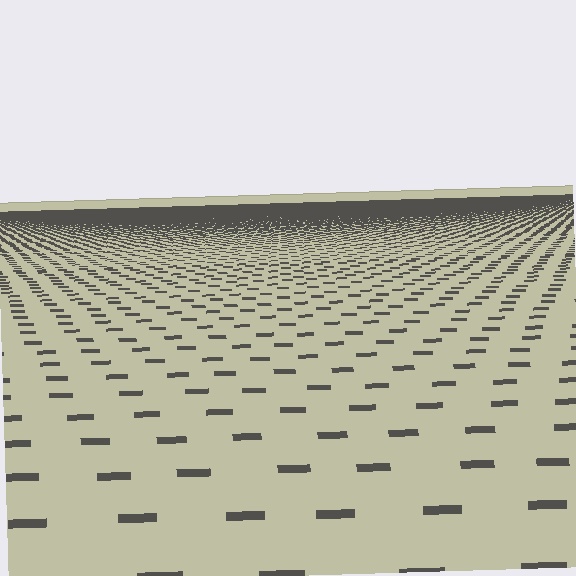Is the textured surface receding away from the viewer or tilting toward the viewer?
The surface is receding away from the viewer. Texture elements get smaller and denser toward the top.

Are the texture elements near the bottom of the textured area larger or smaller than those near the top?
Larger. Near the bottom, elements are closer to the viewer and appear at a bigger on-screen size.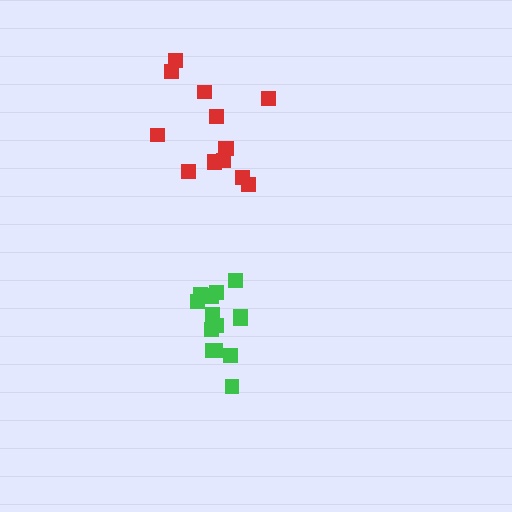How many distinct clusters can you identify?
There are 2 distinct clusters.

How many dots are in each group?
Group 1: 15 dots, Group 2: 14 dots (29 total).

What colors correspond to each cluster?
The clusters are colored: green, red.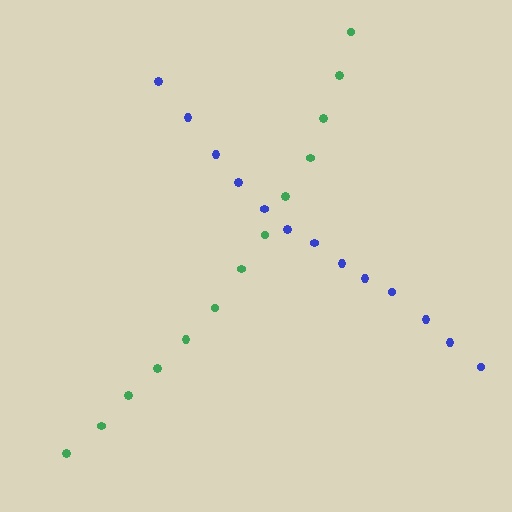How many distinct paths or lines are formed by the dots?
There are 2 distinct paths.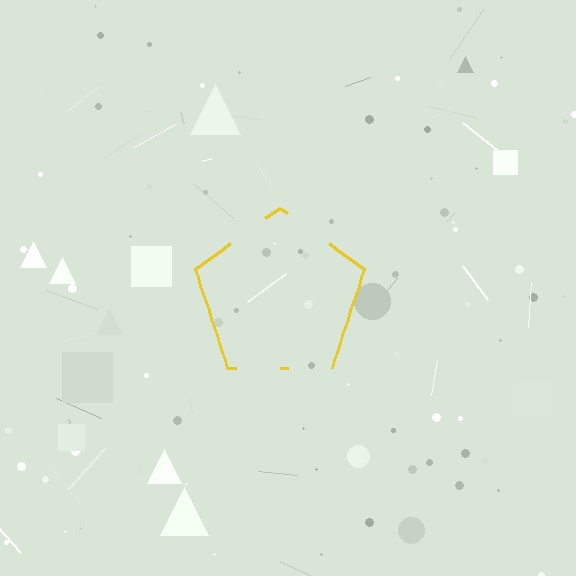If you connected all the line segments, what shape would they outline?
They would outline a pentagon.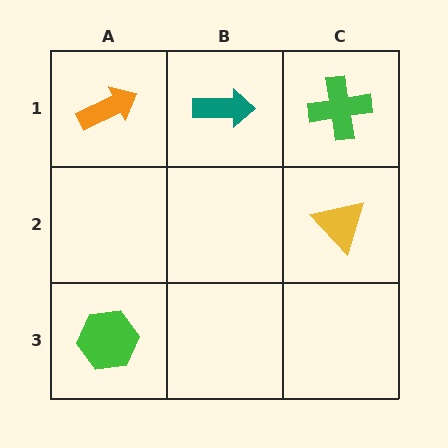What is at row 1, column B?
A teal arrow.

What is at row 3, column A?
A green hexagon.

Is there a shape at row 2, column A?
No, that cell is empty.